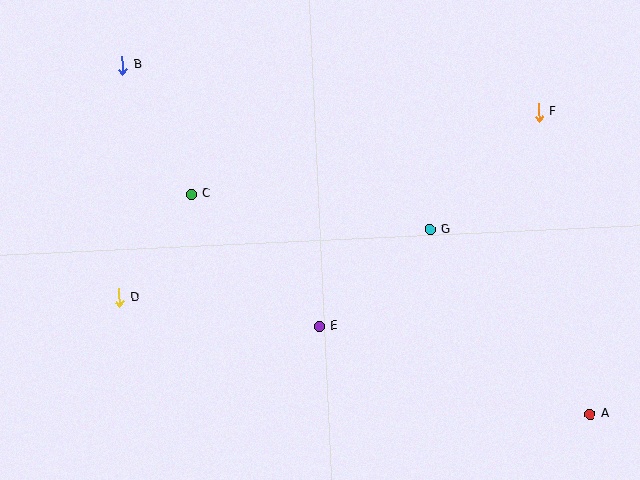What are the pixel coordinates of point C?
Point C is at (191, 194).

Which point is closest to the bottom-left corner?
Point D is closest to the bottom-left corner.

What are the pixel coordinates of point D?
Point D is at (119, 298).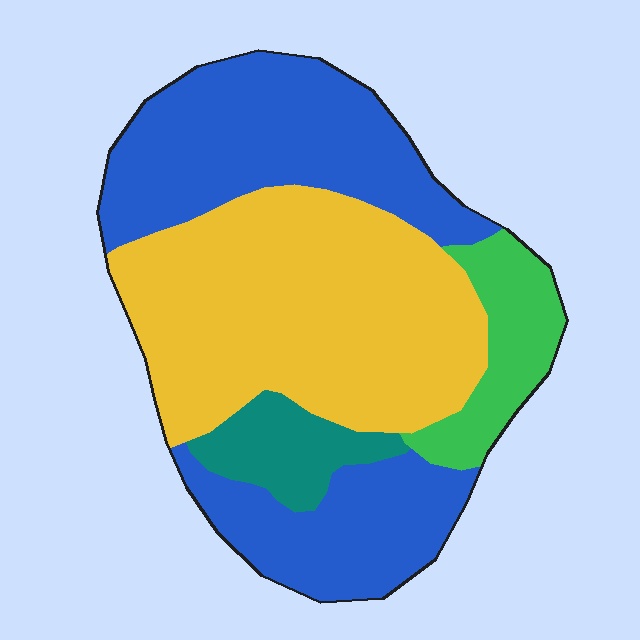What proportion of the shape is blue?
Blue takes up about two fifths (2/5) of the shape.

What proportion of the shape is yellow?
Yellow covers about 40% of the shape.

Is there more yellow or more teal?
Yellow.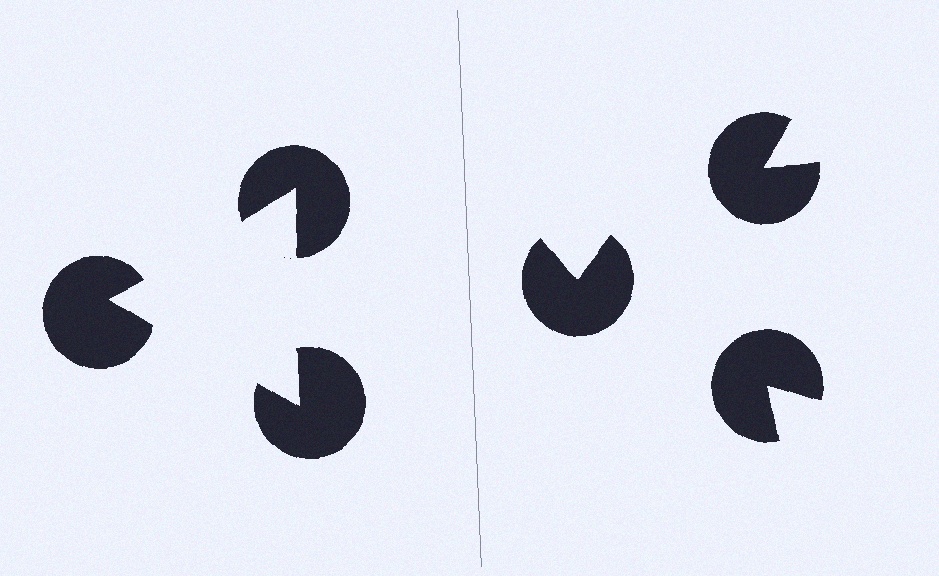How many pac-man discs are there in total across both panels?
6 — 3 on each side.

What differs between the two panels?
The pac-man discs are positioned identically on both sides; only the wedge orientations differ. On the left they align to a triangle; on the right they are misaligned.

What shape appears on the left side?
An illusory triangle.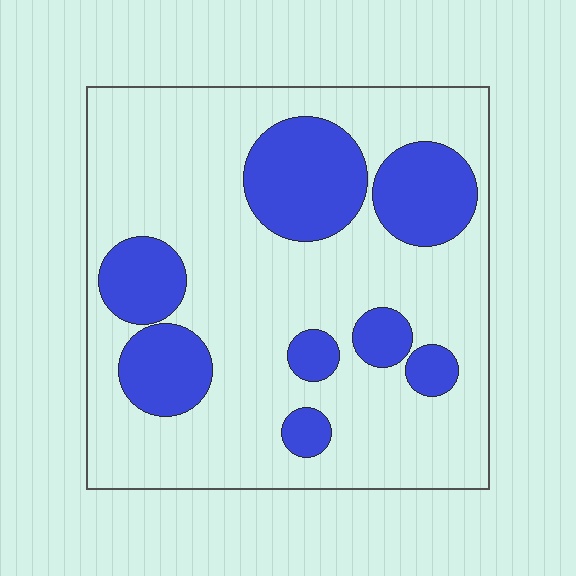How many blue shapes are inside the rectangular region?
8.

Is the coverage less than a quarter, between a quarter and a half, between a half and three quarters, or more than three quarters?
Between a quarter and a half.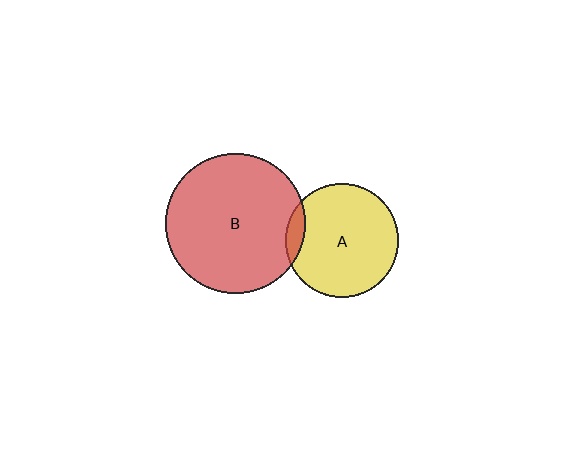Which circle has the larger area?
Circle B (red).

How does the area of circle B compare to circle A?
Approximately 1.5 times.